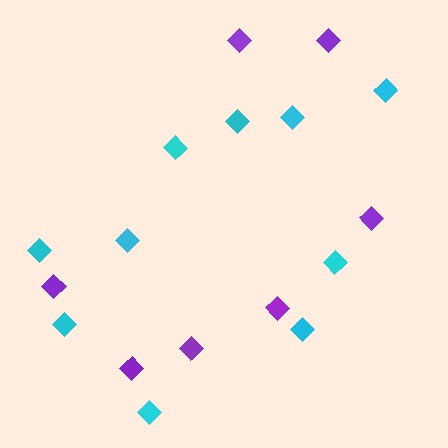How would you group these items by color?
There are 2 groups: one group of purple diamonds (7) and one group of cyan diamonds (10).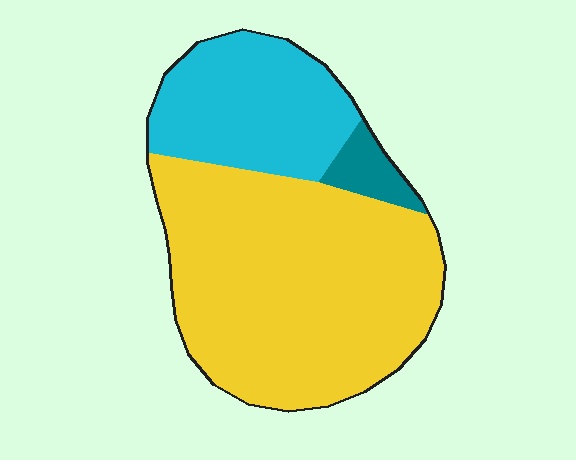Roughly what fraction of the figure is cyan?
Cyan takes up about one quarter (1/4) of the figure.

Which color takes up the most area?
Yellow, at roughly 65%.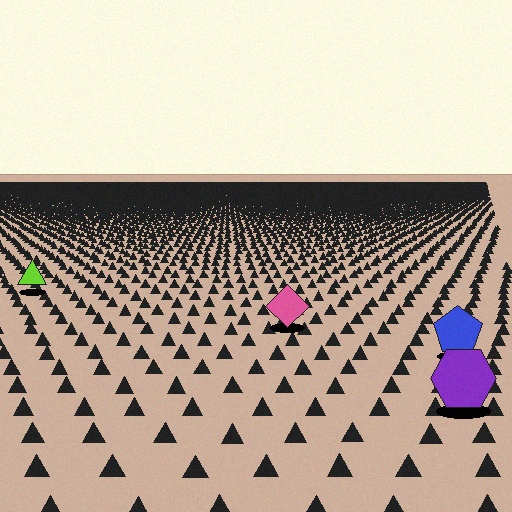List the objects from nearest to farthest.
From nearest to farthest: the purple hexagon, the blue pentagon, the pink diamond, the lime triangle.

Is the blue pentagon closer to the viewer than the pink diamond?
Yes. The blue pentagon is closer — you can tell from the texture gradient: the ground texture is coarser near it.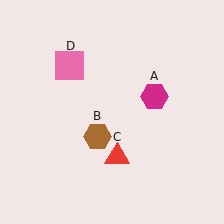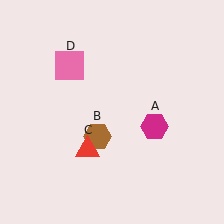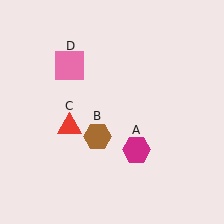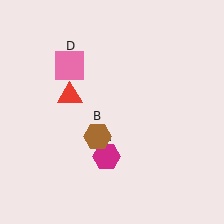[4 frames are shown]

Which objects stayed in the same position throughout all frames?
Brown hexagon (object B) and pink square (object D) remained stationary.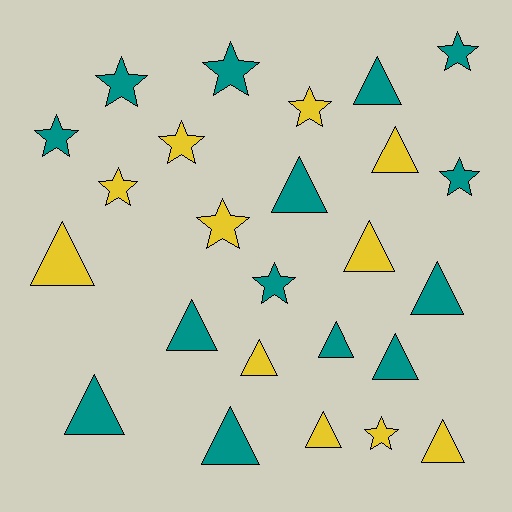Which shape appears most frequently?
Triangle, with 14 objects.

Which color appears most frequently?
Teal, with 14 objects.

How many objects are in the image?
There are 25 objects.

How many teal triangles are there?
There are 8 teal triangles.